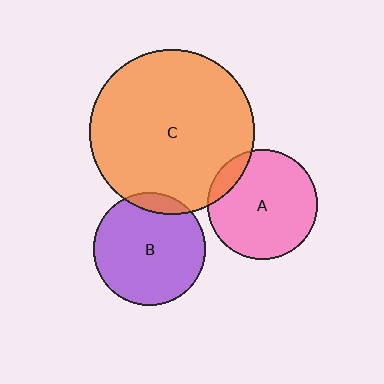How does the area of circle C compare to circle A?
Approximately 2.2 times.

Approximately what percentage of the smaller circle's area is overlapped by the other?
Approximately 10%.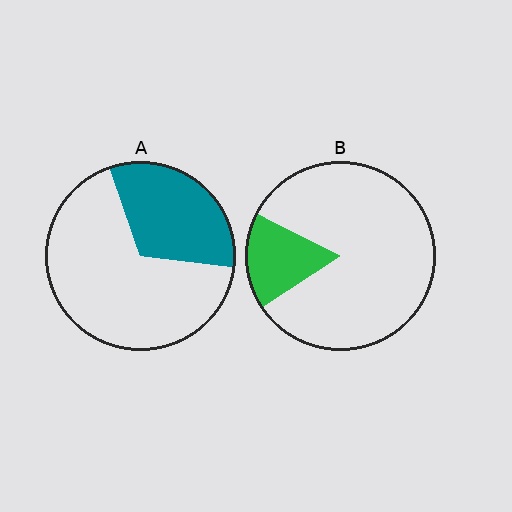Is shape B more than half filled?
No.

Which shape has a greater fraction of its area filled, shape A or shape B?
Shape A.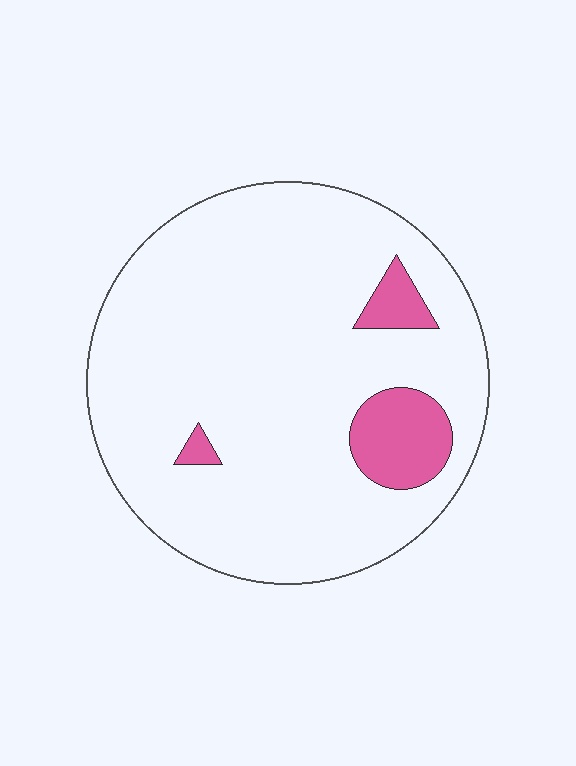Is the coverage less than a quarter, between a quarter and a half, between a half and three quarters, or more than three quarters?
Less than a quarter.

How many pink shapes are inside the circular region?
3.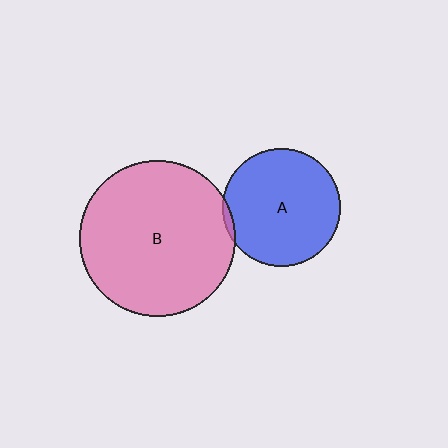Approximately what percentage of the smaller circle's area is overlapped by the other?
Approximately 5%.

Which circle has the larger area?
Circle B (pink).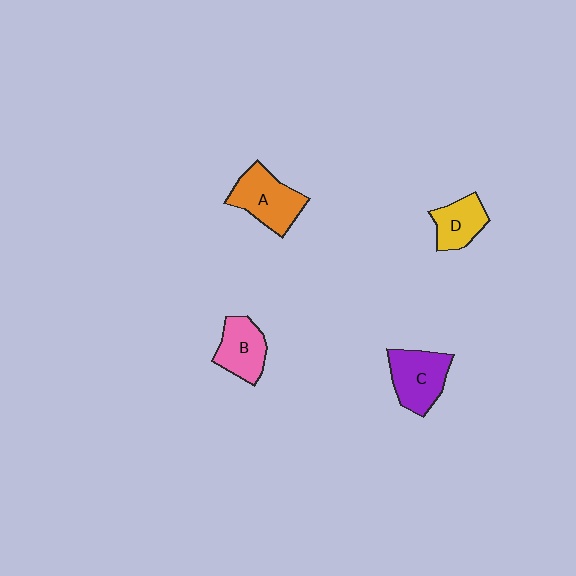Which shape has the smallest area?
Shape D (yellow).